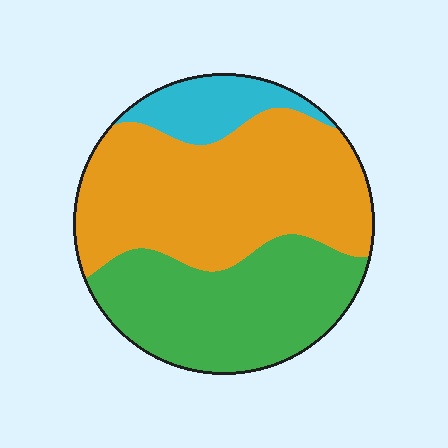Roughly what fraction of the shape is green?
Green covers about 35% of the shape.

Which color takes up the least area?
Cyan, at roughly 10%.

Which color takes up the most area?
Orange, at roughly 50%.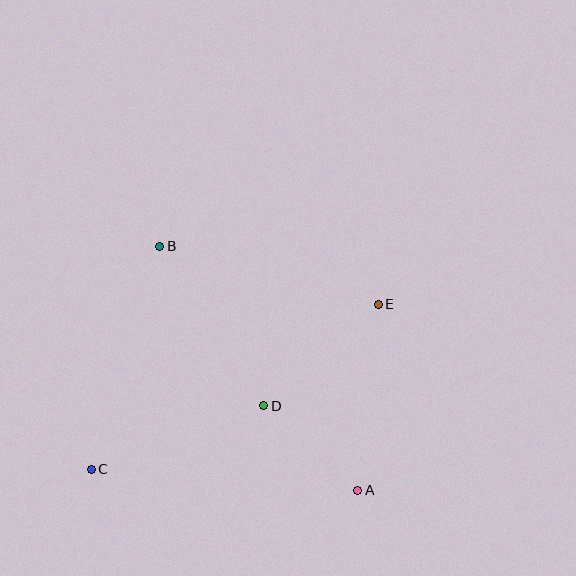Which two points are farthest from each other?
Points C and E are farthest from each other.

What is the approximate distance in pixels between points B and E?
The distance between B and E is approximately 226 pixels.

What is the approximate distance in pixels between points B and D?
The distance between B and D is approximately 190 pixels.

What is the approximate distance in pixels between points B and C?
The distance between B and C is approximately 233 pixels.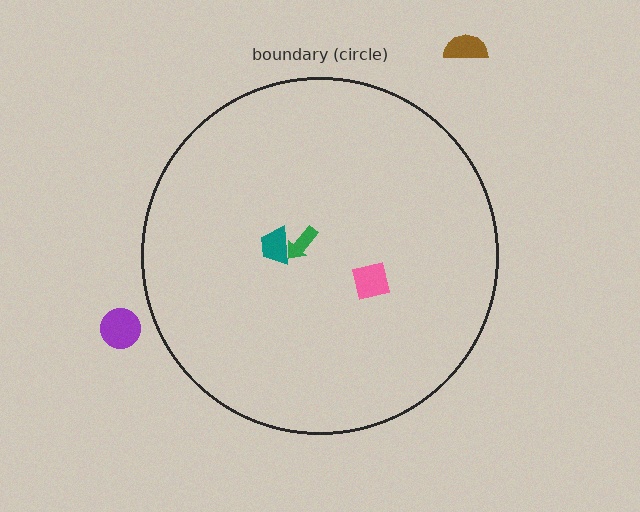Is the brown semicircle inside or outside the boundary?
Outside.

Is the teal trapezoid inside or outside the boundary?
Inside.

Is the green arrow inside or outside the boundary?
Inside.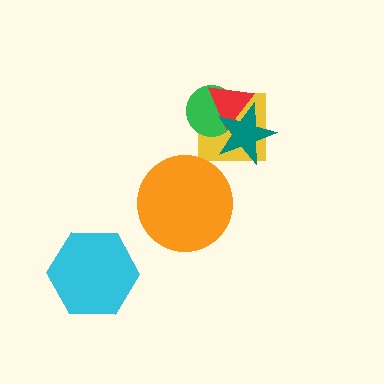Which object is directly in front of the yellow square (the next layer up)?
The green circle is directly in front of the yellow square.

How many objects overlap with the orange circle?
0 objects overlap with the orange circle.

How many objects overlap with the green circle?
3 objects overlap with the green circle.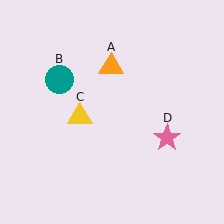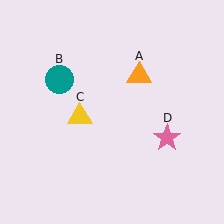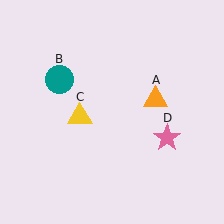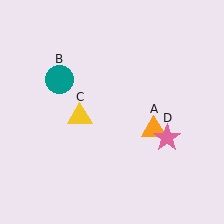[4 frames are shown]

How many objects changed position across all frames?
1 object changed position: orange triangle (object A).